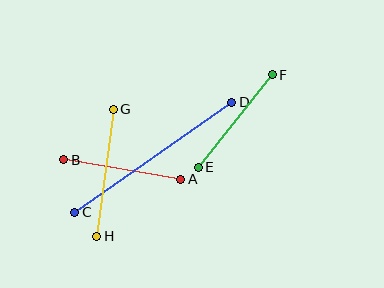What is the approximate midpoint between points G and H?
The midpoint is at approximately (105, 173) pixels.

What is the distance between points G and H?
The distance is approximately 128 pixels.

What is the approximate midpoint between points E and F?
The midpoint is at approximately (235, 121) pixels.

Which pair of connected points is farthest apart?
Points C and D are farthest apart.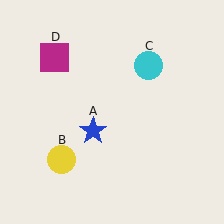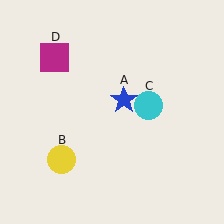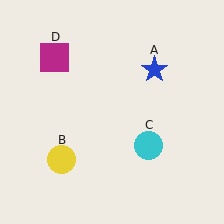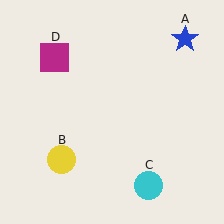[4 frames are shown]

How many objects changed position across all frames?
2 objects changed position: blue star (object A), cyan circle (object C).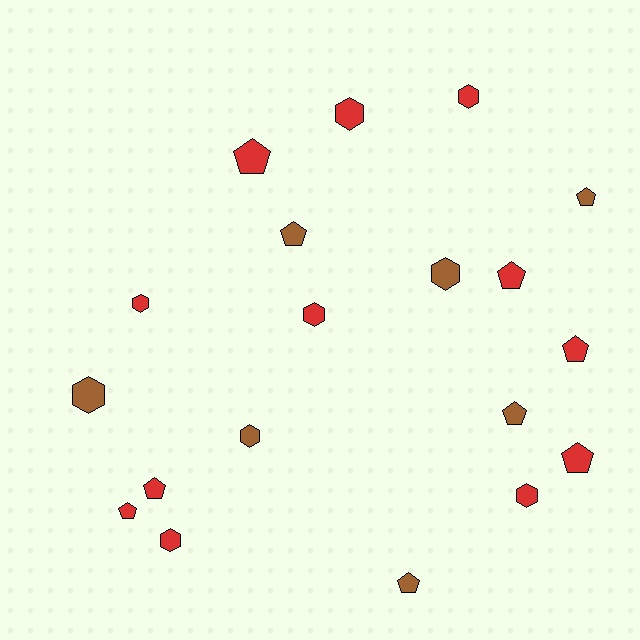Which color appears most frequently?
Red, with 12 objects.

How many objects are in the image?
There are 19 objects.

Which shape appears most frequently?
Pentagon, with 10 objects.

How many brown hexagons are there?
There are 3 brown hexagons.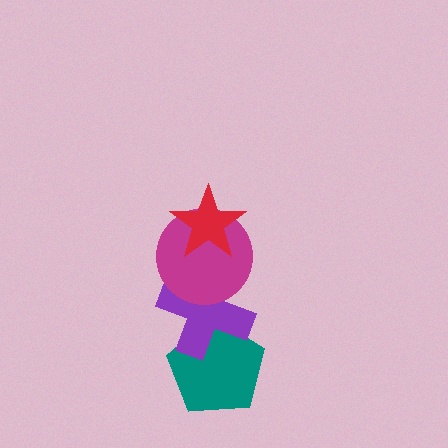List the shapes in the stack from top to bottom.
From top to bottom: the red star, the magenta circle, the purple cross, the teal pentagon.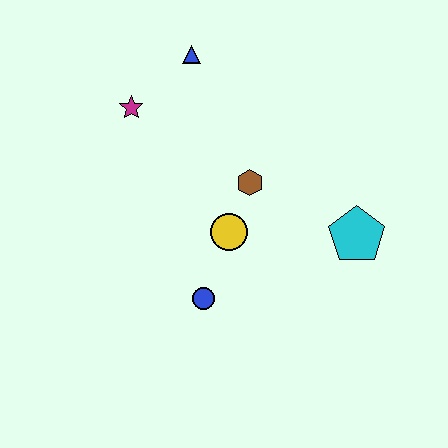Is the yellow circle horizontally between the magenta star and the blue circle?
No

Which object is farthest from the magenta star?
The cyan pentagon is farthest from the magenta star.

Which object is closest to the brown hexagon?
The yellow circle is closest to the brown hexagon.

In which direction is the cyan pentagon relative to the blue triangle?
The cyan pentagon is below the blue triangle.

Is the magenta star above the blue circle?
Yes